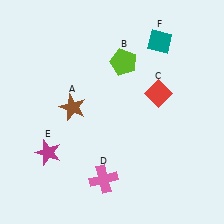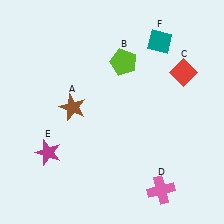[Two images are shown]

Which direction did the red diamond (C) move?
The red diamond (C) moved right.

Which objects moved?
The objects that moved are: the red diamond (C), the pink cross (D).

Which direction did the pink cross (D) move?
The pink cross (D) moved right.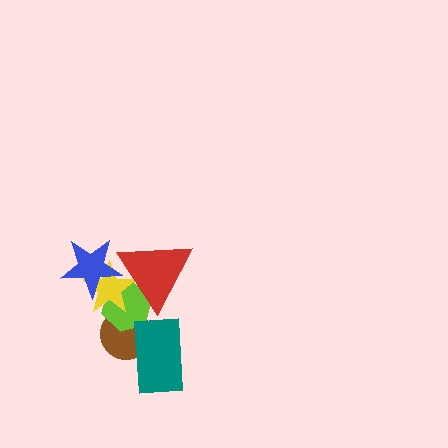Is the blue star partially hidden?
No, no other shape covers it.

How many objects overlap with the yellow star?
4 objects overlap with the yellow star.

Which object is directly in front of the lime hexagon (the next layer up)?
The yellow star is directly in front of the lime hexagon.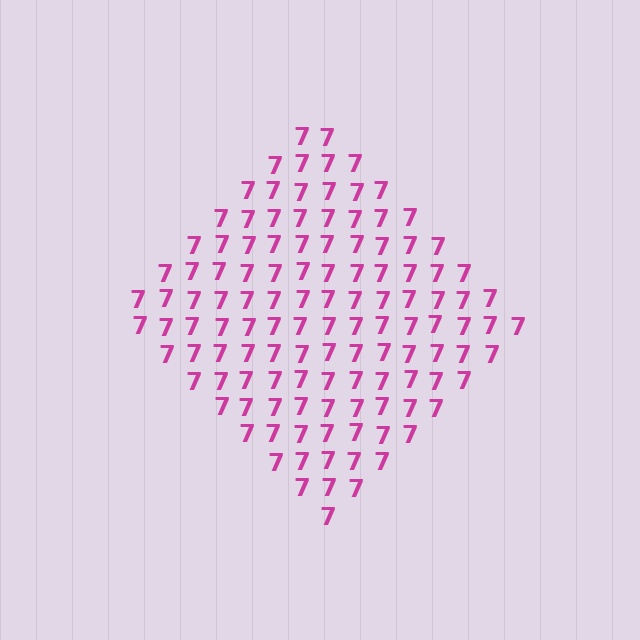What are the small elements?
The small elements are digit 7's.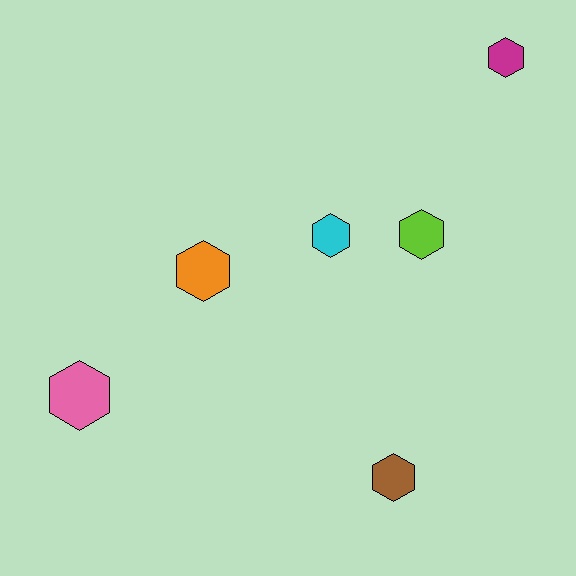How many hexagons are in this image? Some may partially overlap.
There are 6 hexagons.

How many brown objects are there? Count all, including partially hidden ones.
There is 1 brown object.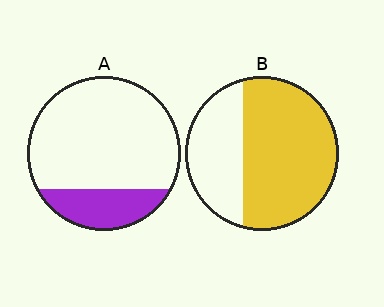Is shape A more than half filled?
No.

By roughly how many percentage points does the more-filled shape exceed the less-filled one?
By roughly 45 percentage points (B over A).